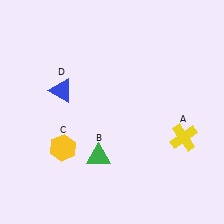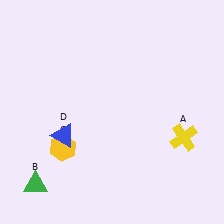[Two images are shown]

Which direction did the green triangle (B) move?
The green triangle (B) moved left.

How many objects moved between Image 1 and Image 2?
2 objects moved between the two images.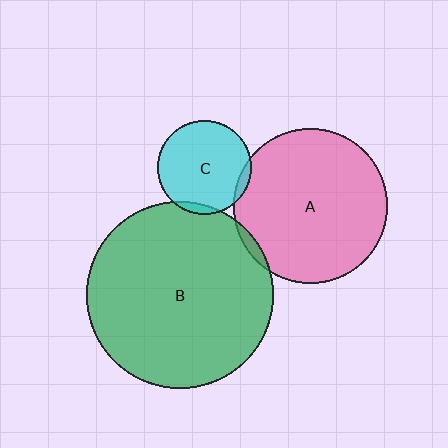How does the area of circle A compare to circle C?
Approximately 2.7 times.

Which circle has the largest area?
Circle B (green).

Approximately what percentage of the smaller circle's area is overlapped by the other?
Approximately 5%.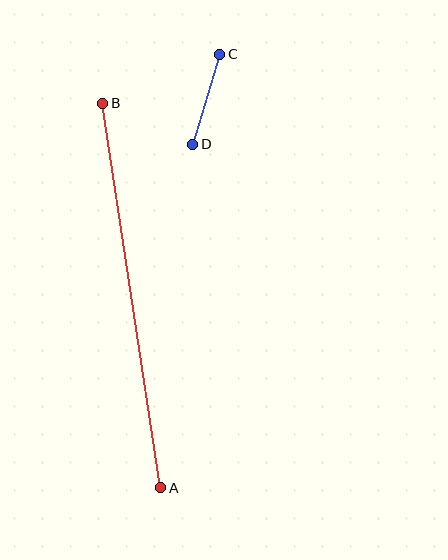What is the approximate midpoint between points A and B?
The midpoint is at approximately (132, 296) pixels.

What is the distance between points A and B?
The distance is approximately 389 pixels.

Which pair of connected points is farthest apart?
Points A and B are farthest apart.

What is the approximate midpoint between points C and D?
The midpoint is at approximately (206, 99) pixels.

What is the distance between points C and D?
The distance is approximately 94 pixels.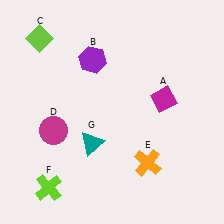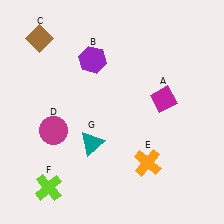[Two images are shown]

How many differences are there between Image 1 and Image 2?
There is 1 difference between the two images.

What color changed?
The diamond (C) changed from lime in Image 1 to brown in Image 2.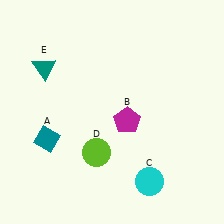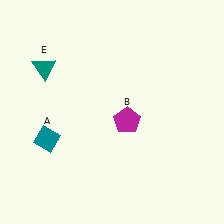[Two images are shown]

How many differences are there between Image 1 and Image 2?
There are 2 differences between the two images.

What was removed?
The lime circle (D), the cyan circle (C) were removed in Image 2.